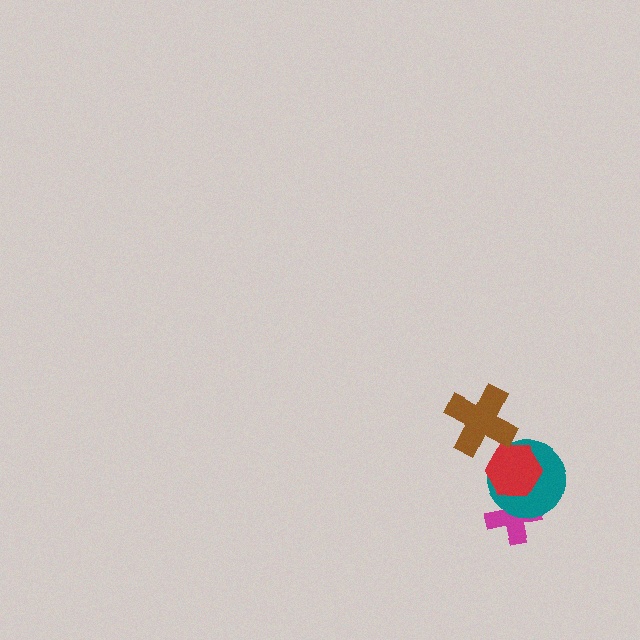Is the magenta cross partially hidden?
Yes, it is partially covered by another shape.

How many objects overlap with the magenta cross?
2 objects overlap with the magenta cross.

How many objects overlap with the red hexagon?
2 objects overlap with the red hexagon.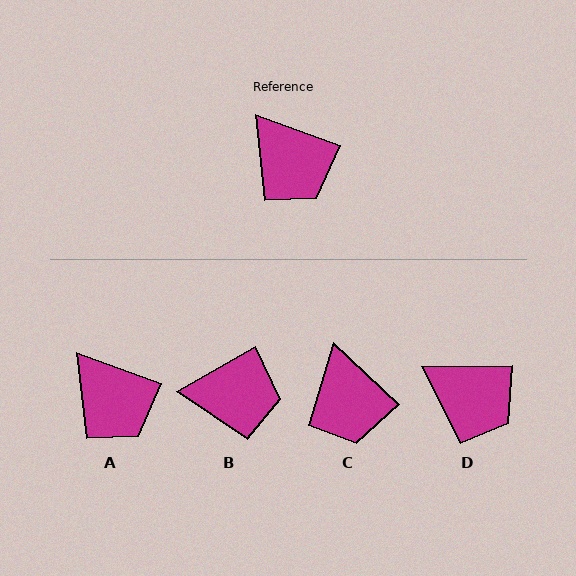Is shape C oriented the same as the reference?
No, it is off by about 23 degrees.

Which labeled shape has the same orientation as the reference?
A.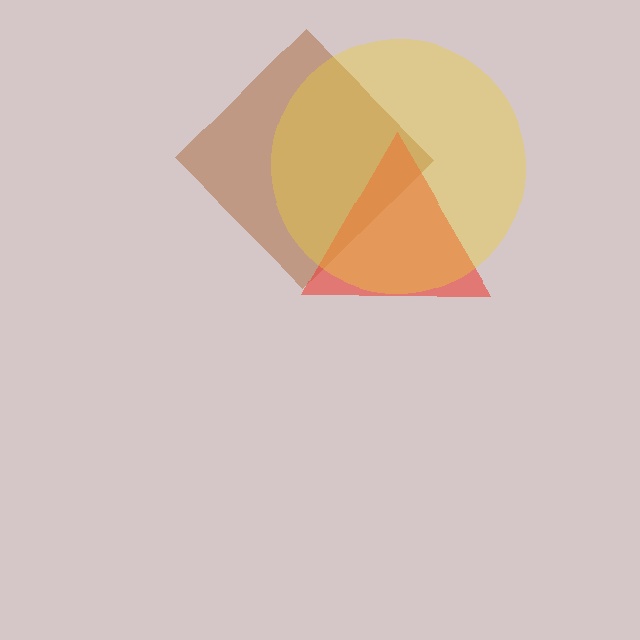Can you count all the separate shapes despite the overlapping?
Yes, there are 3 separate shapes.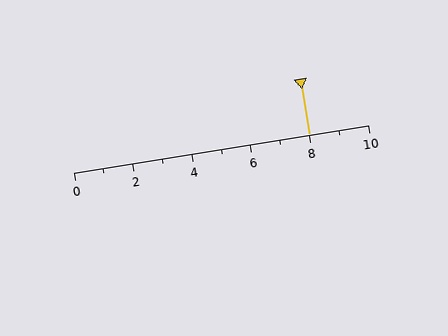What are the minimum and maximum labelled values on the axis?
The axis runs from 0 to 10.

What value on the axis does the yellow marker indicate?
The marker indicates approximately 8.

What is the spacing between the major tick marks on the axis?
The major ticks are spaced 2 apart.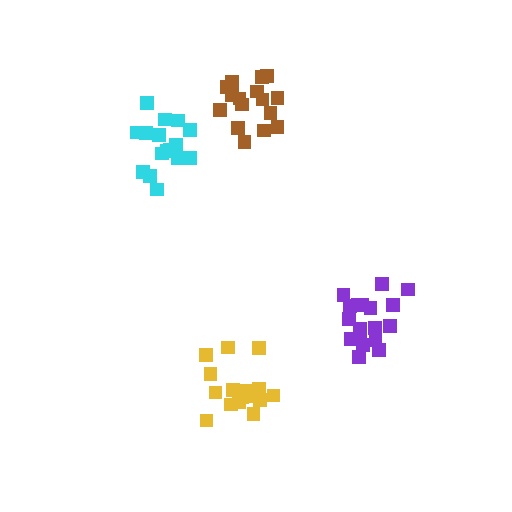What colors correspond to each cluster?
The clusters are colored: yellow, purple, cyan, brown.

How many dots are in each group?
Group 1: 17 dots, Group 2: 19 dots, Group 3: 16 dots, Group 4: 16 dots (68 total).